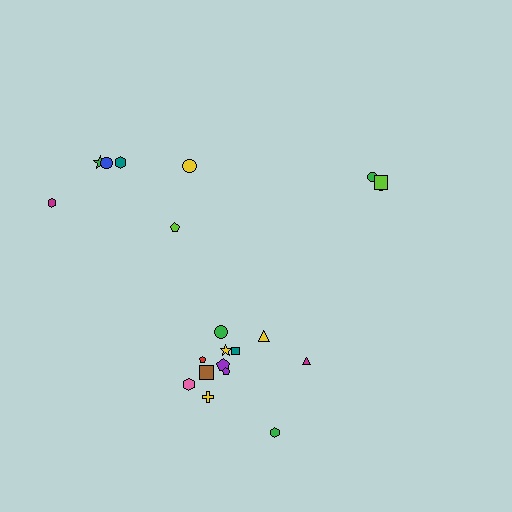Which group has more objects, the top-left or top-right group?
The top-left group.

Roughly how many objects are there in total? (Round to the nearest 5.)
Roughly 20 objects in total.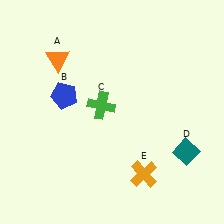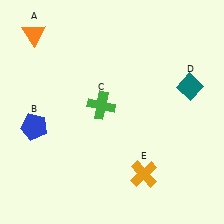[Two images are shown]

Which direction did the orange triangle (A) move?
The orange triangle (A) moved up.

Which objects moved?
The objects that moved are: the orange triangle (A), the blue pentagon (B), the teal diamond (D).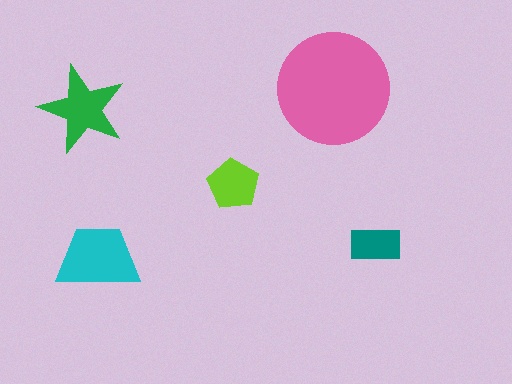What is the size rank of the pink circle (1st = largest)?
1st.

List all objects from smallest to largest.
The teal rectangle, the lime pentagon, the green star, the cyan trapezoid, the pink circle.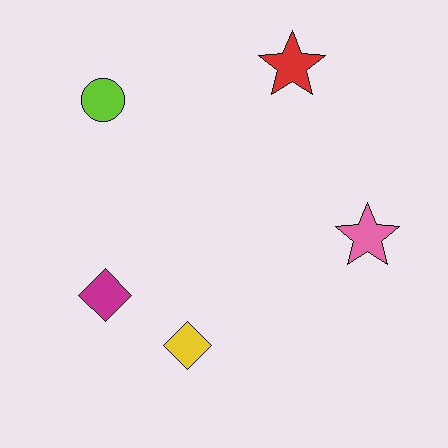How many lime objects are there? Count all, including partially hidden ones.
There is 1 lime object.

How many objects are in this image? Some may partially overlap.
There are 5 objects.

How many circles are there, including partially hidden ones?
There is 1 circle.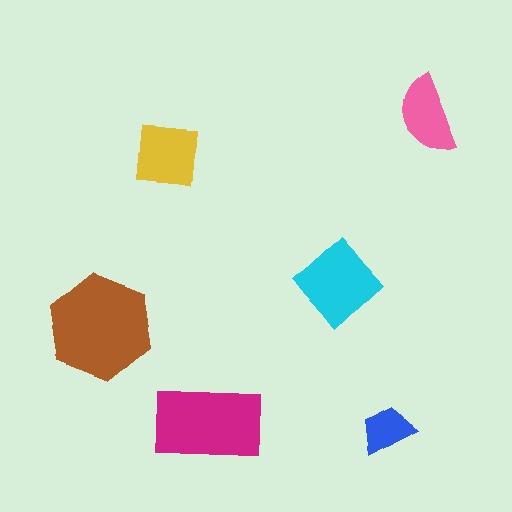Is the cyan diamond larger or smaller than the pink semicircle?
Larger.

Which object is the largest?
The brown hexagon.